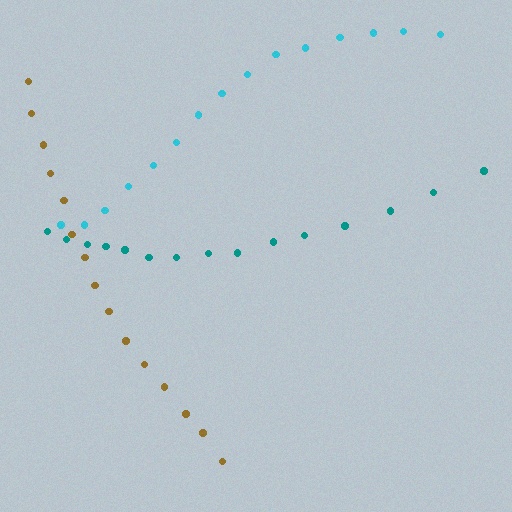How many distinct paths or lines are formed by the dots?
There are 3 distinct paths.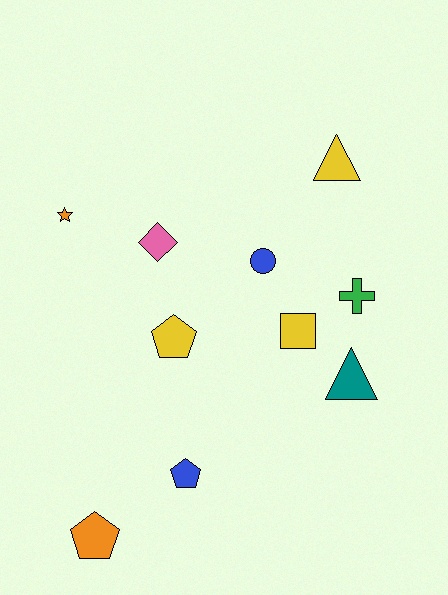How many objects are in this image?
There are 10 objects.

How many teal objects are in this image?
There is 1 teal object.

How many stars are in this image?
There is 1 star.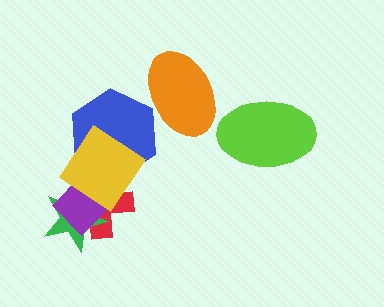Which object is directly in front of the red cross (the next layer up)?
The green star is directly in front of the red cross.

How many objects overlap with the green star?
3 objects overlap with the green star.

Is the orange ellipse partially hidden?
No, no other shape covers it.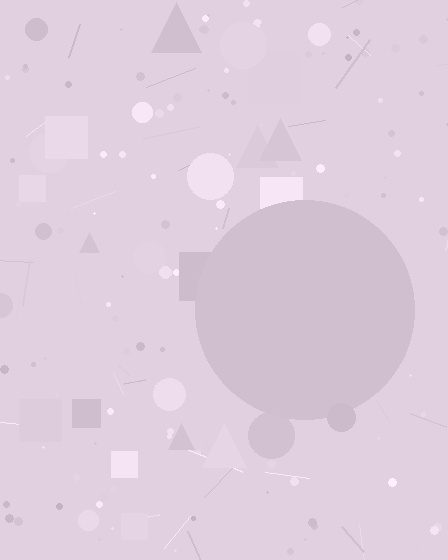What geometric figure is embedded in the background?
A circle is embedded in the background.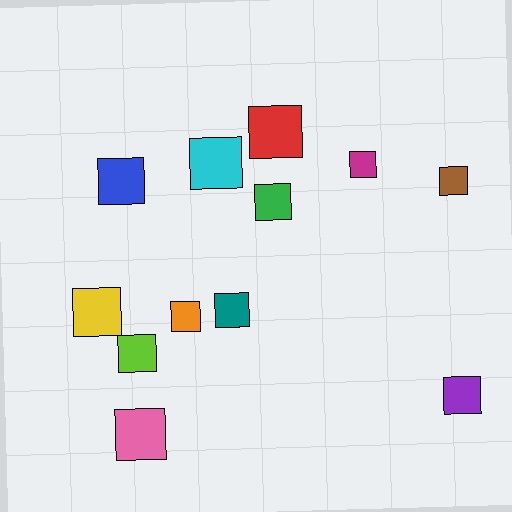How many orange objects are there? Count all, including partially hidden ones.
There is 1 orange object.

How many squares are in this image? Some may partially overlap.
There are 12 squares.